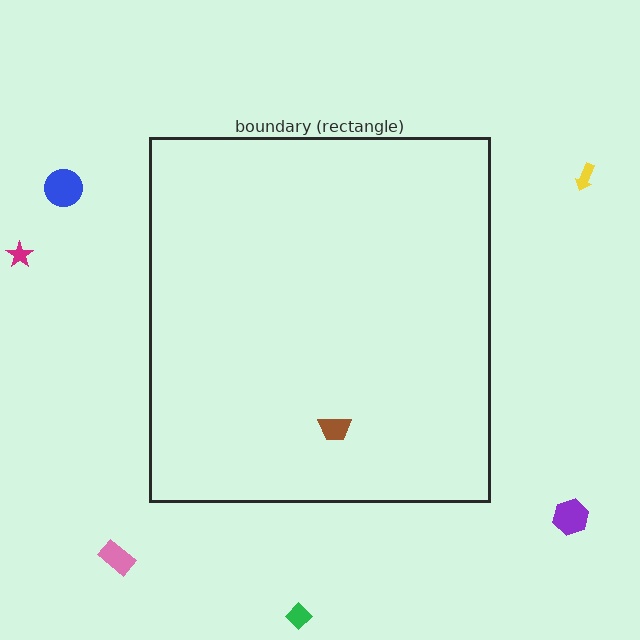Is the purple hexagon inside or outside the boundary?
Outside.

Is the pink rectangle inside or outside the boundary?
Outside.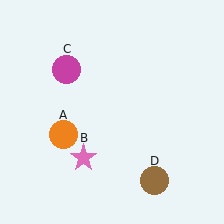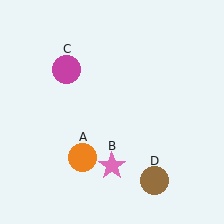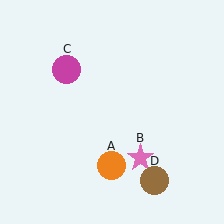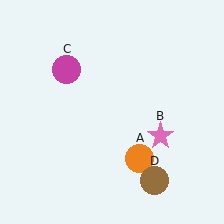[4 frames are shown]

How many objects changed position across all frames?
2 objects changed position: orange circle (object A), pink star (object B).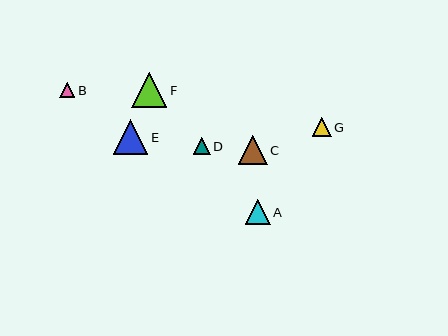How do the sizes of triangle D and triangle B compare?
Triangle D and triangle B are approximately the same size.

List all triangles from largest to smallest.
From largest to smallest: F, E, C, A, G, D, B.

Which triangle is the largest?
Triangle F is the largest with a size of approximately 35 pixels.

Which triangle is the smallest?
Triangle B is the smallest with a size of approximately 15 pixels.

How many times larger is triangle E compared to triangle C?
Triangle E is approximately 1.2 times the size of triangle C.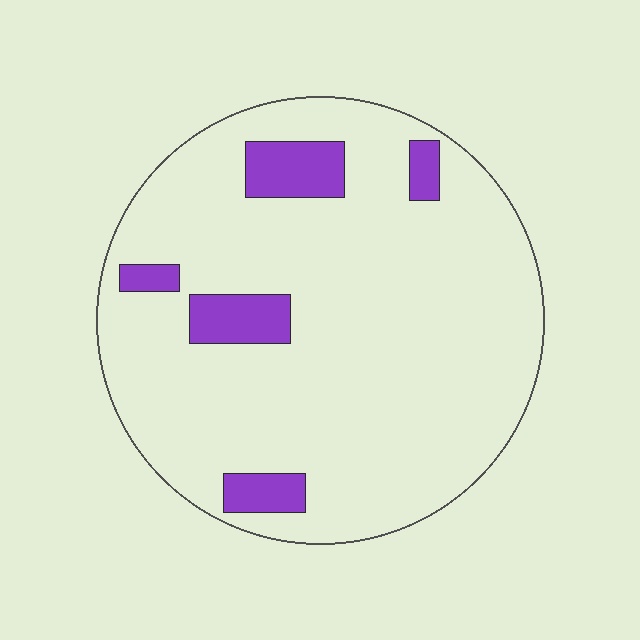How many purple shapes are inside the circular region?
5.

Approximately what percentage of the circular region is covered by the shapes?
Approximately 10%.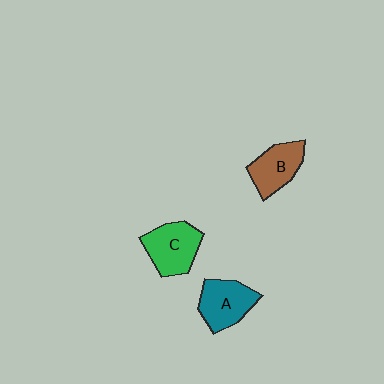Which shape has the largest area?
Shape C (green).